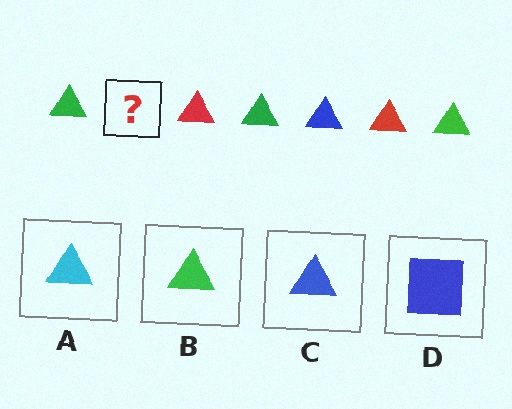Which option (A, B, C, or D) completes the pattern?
C.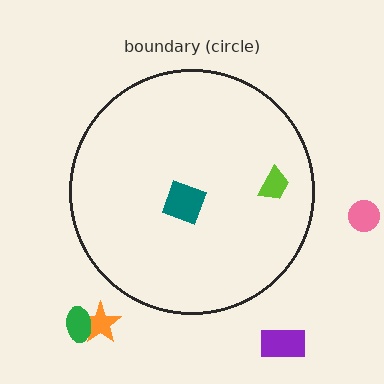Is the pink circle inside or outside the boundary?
Outside.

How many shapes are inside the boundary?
2 inside, 4 outside.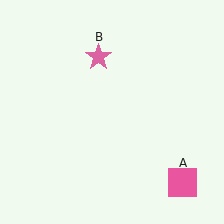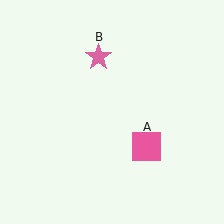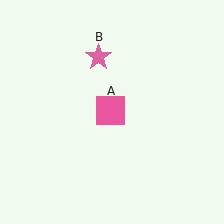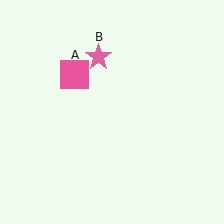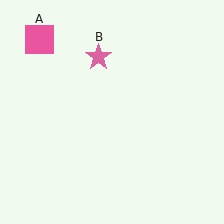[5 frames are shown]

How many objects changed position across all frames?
1 object changed position: pink square (object A).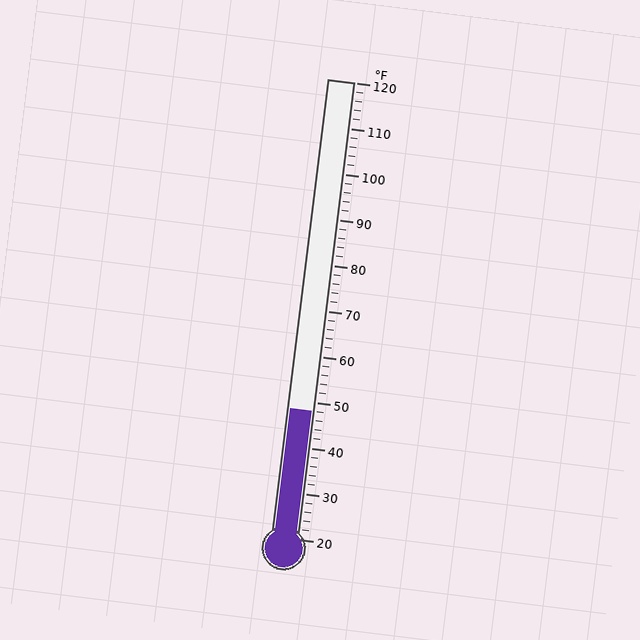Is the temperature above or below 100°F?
The temperature is below 100°F.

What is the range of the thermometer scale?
The thermometer scale ranges from 20°F to 120°F.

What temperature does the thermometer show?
The thermometer shows approximately 48°F.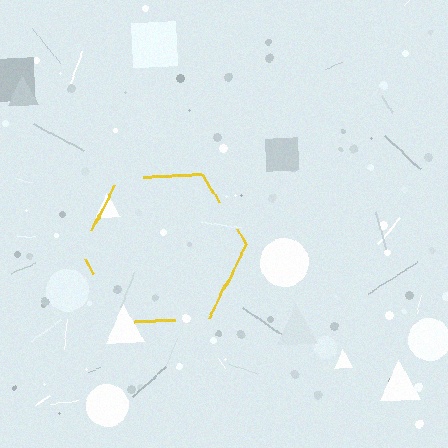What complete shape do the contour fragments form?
The contour fragments form a hexagon.